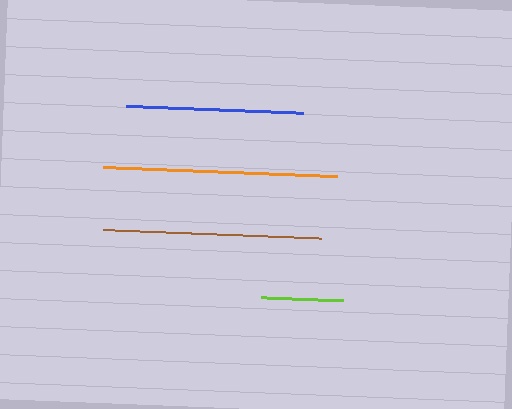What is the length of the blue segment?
The blue segment is approximately 177 pixels long.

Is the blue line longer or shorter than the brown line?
The brown line is longer than the blue line.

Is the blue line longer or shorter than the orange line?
The orange line is longer than the blue line.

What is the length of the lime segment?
The lime segment is approximately 83 pixels long.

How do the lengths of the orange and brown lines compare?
The orange and brown lines are approximately the same length.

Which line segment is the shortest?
The lime line is the shortest at approximately 83 pixels.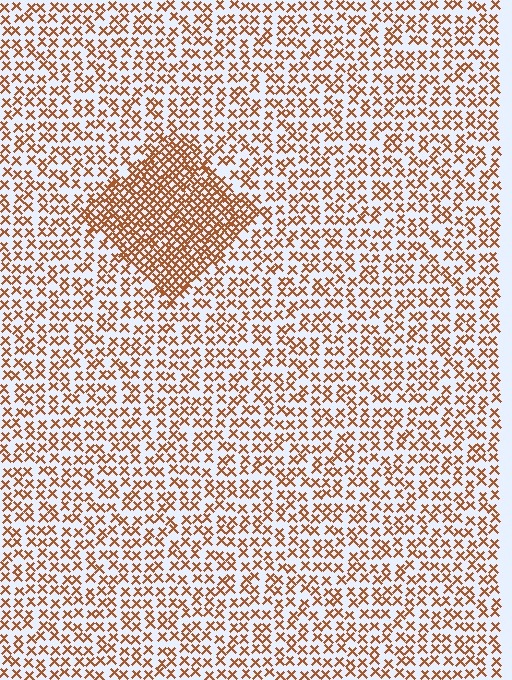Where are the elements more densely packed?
The elements are more densely packed inside the diamond boundary.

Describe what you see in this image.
The image contains small brown elements arranged at two different densities. A diamond-shaped region is visible where the elements are more densely packed than the surrounding area.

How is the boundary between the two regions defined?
The boundary is defined by a change in element density (approximately 2.2x ratio). All elements are the same color, size, and shape.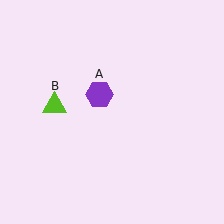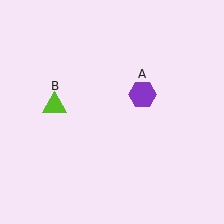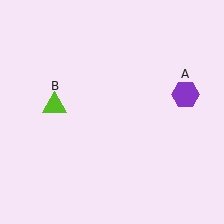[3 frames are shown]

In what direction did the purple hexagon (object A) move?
The purple hexagon (object A) moved right.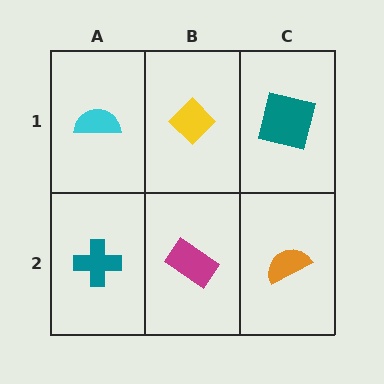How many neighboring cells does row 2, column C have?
2.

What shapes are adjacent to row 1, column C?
An orange semicircle (row 2, column C), a yellow diamond (row 1, column B).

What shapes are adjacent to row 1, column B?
A magenta rectangle (row 2, column B), a cyan semicircle (row 1, column A), a teal square (row 1, column C).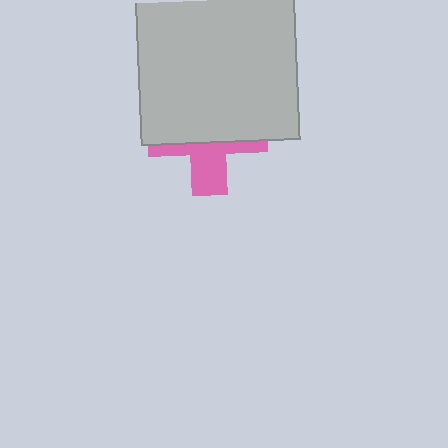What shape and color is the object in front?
The object in front is a light gray square.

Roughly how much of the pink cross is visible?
A small part of it is visible (roughly 37%).